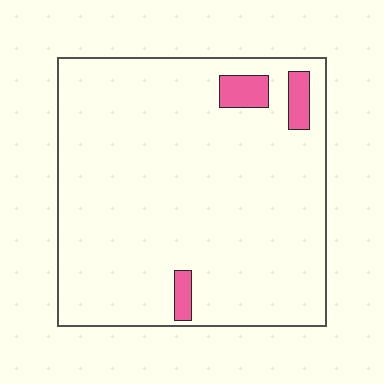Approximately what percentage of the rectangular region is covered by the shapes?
Approximately 5%.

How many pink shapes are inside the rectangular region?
3.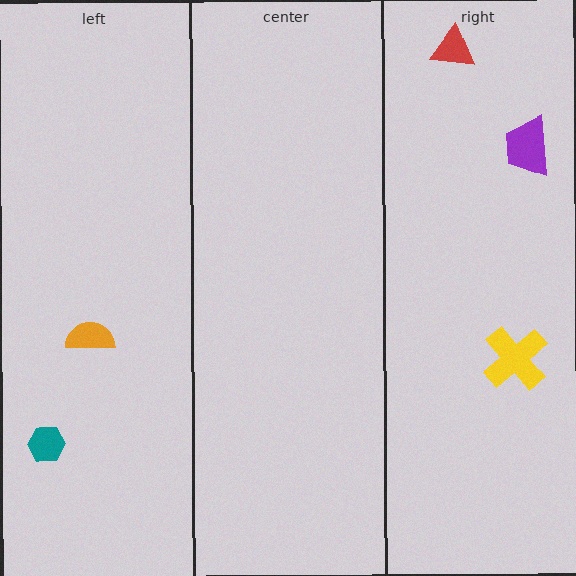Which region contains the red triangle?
The right region.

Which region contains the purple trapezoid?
The right region.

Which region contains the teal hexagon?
The left region.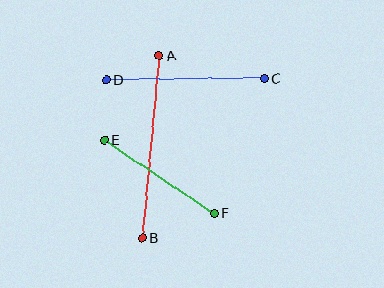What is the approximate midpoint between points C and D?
The midpoint is at approximately (185, 79) pixels.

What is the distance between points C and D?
The distance is approximately 158 pixels.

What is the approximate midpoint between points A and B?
The midpoint is at approximately (151, 147) pixels.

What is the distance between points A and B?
The distance is approximately 183 pixels.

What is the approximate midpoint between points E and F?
The midpoint is at approximately (159, 177) pixels.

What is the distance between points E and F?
The distance is approximately 132 pixels.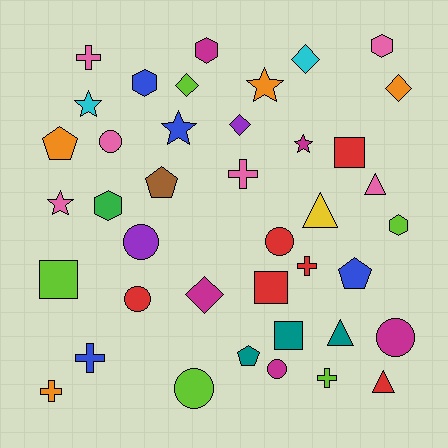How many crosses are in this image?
There are 6 crosses.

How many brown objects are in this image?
There is 1 brown object.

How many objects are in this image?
There are 40 objects.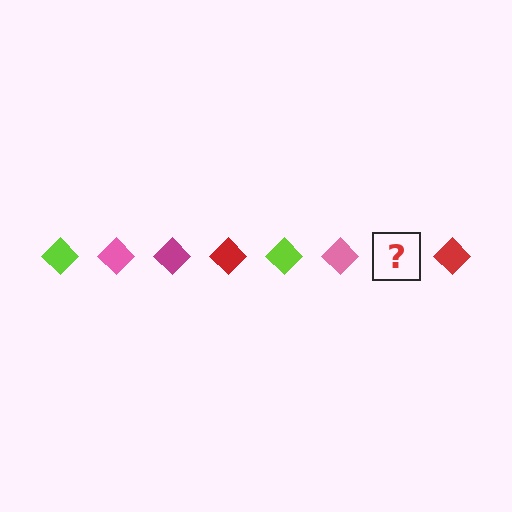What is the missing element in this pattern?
The missing element is a magenta diamond.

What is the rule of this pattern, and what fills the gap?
The rule is that the pattern cycles through lime, pink, magenta, red diamonds. The gap should be filled with a magenta diamond.